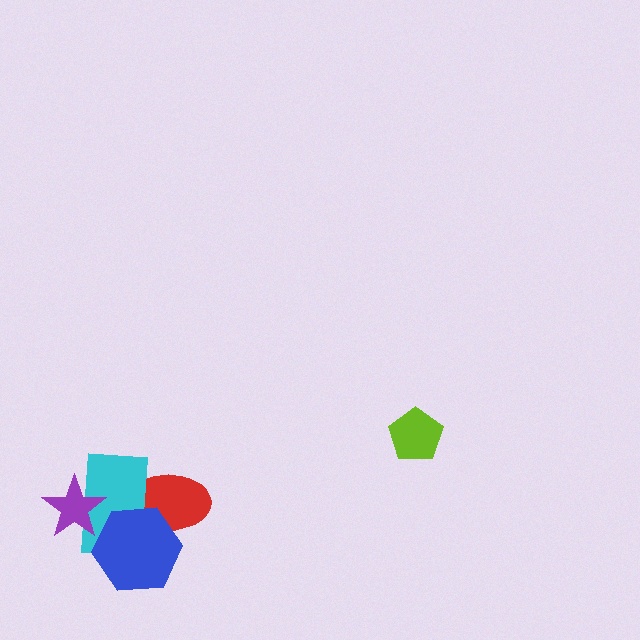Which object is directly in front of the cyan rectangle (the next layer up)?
The purple star is directly in front of the cyan rectangle.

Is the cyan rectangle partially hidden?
Yes, it is partially covered by another shape.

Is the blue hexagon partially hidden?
No, no other shape covers it.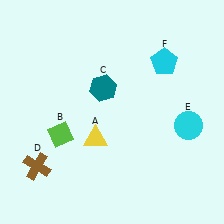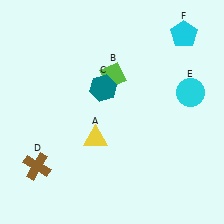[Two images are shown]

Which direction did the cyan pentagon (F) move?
The cyan pentagon (F) moved up.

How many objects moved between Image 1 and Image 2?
3 objects moved between the two images.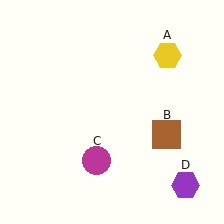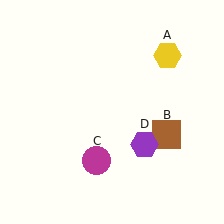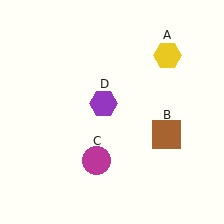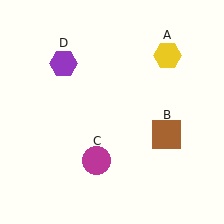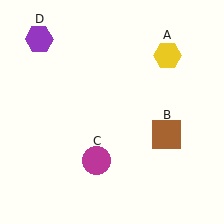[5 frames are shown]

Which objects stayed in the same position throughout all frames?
Yellow hexagon (object A) and brown square (object B) and magenta circle (object C) remained stationary.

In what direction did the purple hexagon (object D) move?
The purple hexagon (object D) moved up and to the left.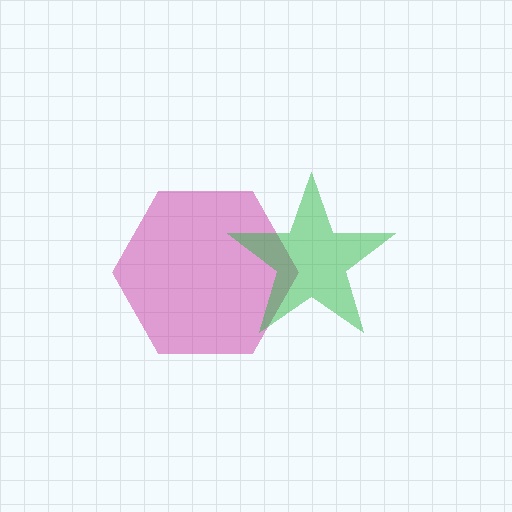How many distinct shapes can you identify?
There are 2 distinct shapes: a magenta hexagon, a green star.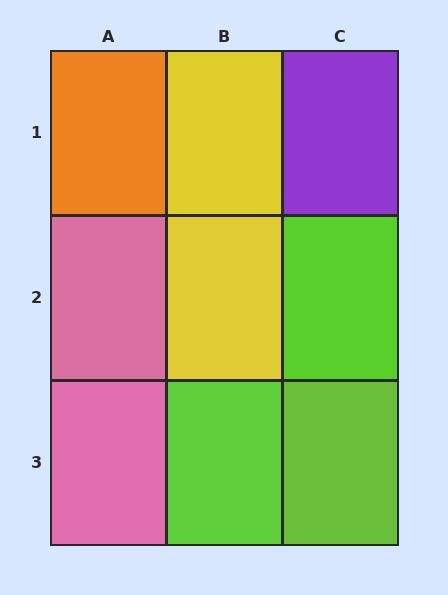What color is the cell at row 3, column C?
Lime.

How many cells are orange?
1 cell is orange.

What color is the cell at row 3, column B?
Lime.